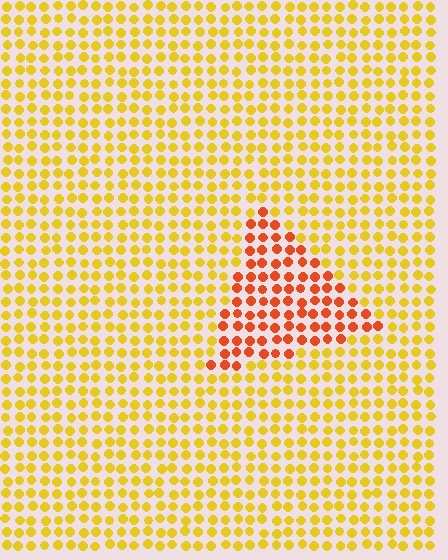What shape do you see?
I see a triangle.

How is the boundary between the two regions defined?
The boundary is defined purely by a slight shift in hue (about 40 degrees). Spacing, size, and orientation are identical on both sides.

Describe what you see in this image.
The image is filled with small yellow elements in a uniform arrangement. A triangle-shaped region is visible where the elements are tinted to a slightly different hue, forming a subtle color boundary.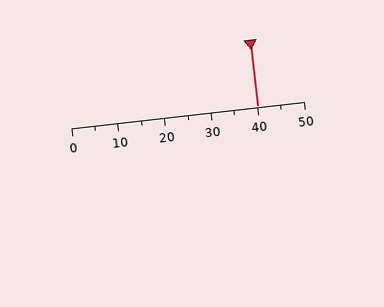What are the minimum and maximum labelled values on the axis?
The axis runs from 0 to 50.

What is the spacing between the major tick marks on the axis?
The major ticks are spaced 10 apart.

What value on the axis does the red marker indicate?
The marker indicates approximately 40.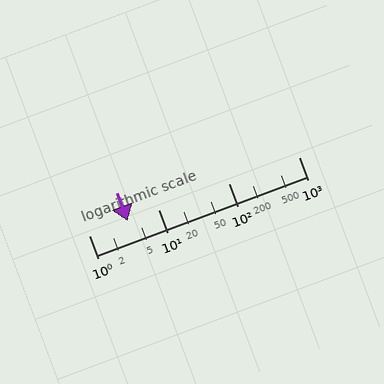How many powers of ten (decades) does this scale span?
The scale spans 3 decades, from 1 to 1000.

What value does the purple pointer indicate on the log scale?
The pointer indicates approximately 3.6.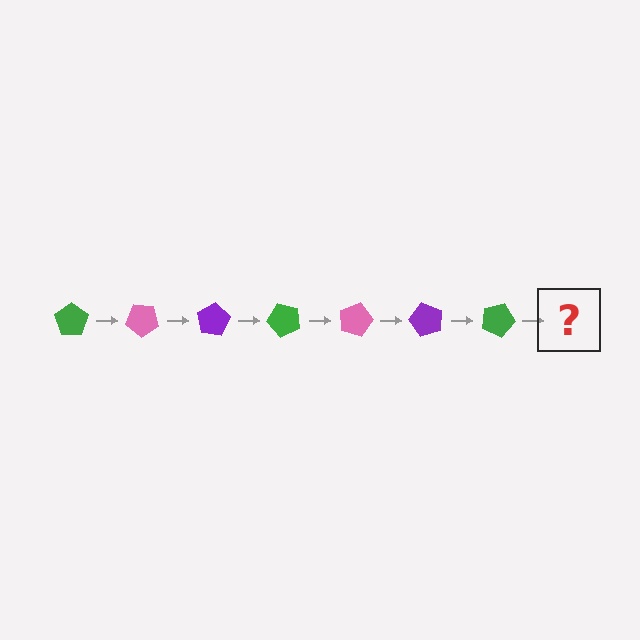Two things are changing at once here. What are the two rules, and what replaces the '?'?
The two rules are that it rotates 40 degrees each step and the color cycles through green, pink, and purple. The '?' should be a pink pentagon, rotated 280 degrees from the start.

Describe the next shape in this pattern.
It should be a pink pentagon, rotated 280 degrees from the start.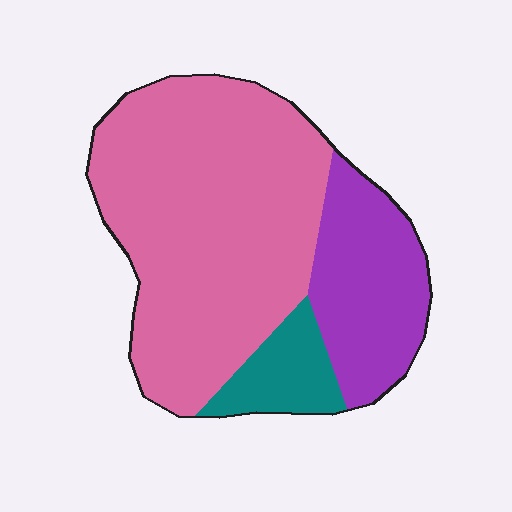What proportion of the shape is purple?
Purple takes up about one quarter (1/4) of the shape.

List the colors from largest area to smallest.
From largest to smallest: pink, purple, teal.